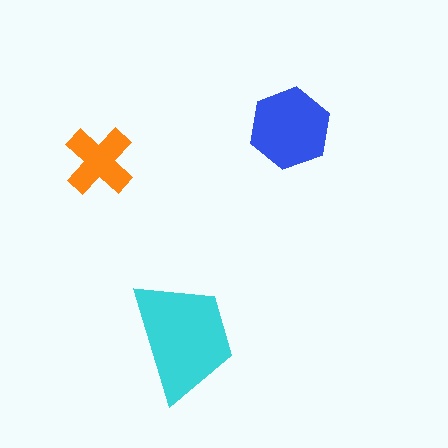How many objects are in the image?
There are 3 objects in the image.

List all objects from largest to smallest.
The cyan trapezoid, the blue hexagon, the orange cross.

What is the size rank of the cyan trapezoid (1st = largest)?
1st.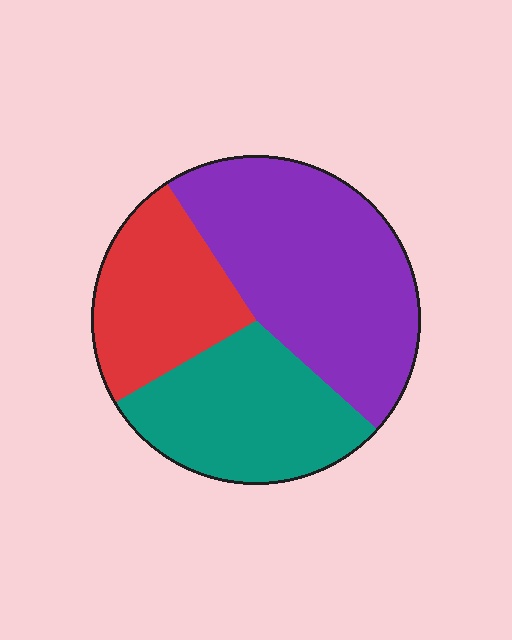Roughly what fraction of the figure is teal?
Teal takes up between a sixth and a third of the figure.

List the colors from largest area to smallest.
From largest to smallest: purple, teal, red.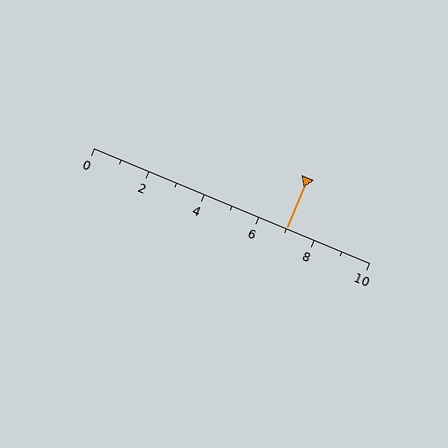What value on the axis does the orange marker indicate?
The marker indicates approximately 7.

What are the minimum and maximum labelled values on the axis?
The axis runs from 0 to 10.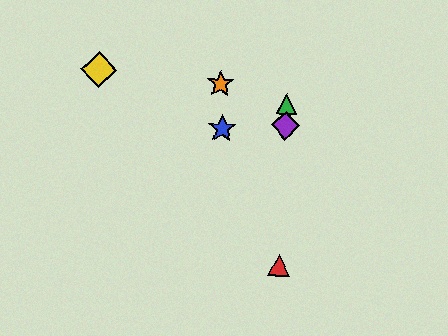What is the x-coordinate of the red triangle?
The red triangle is at x≈279.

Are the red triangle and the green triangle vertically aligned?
Yes, both are at x≈279.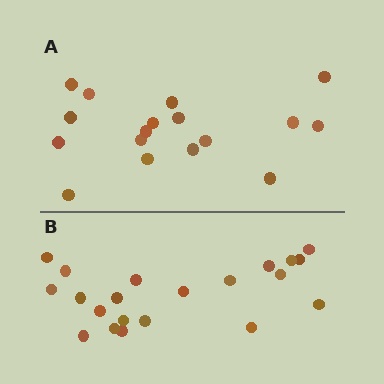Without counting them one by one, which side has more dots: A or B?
Region B (the bottom region) has more dots.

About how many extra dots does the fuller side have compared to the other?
Region B has about 4 more dots than region A.